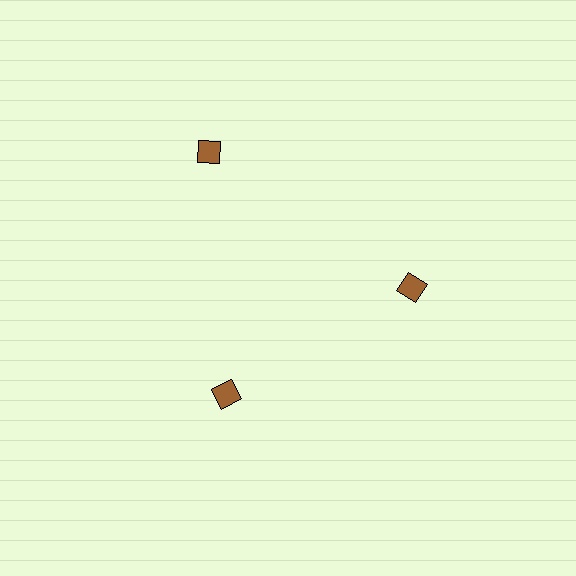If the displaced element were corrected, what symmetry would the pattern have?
It would have 3-fold rotational symmetry — the pattern would map onto itself every 120 degrees.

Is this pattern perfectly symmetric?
No. The 3 brown squares are arranged in a ring, but one element near the 11 o'clock position is pushed outward from the center, breaking the 3-fold rotational symmetry.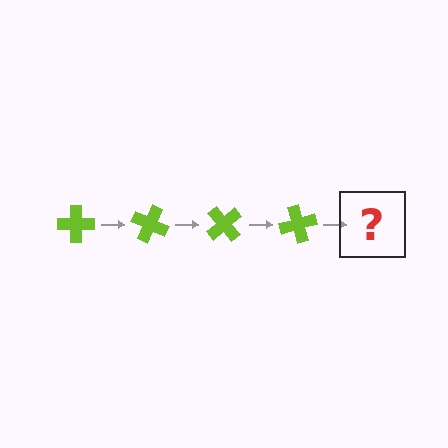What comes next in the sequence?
The next element should be a lime cross rotated 100 degrees.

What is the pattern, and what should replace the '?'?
The pattern is that the cross rotates 25 degrees each step. The '?' should be a lime cross rotated 100 degrees.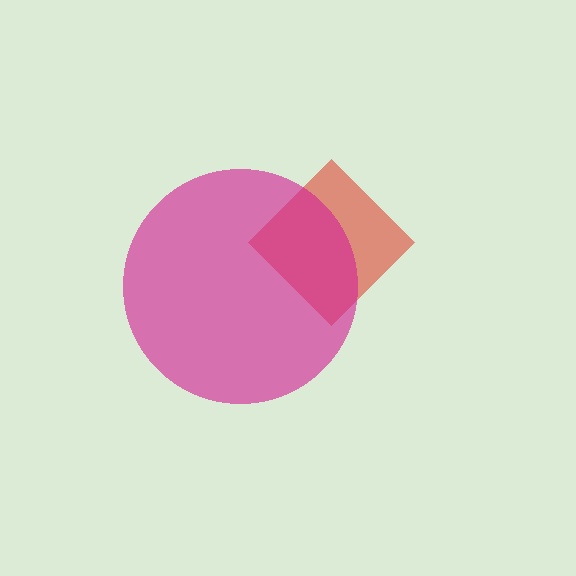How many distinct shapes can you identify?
There are 2 distinct shapes: a red diamond, a magenta circle.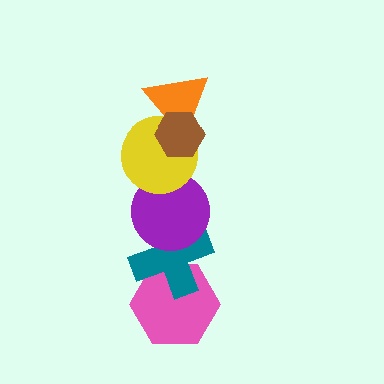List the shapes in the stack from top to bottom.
From top to bottom: the brown hexagon, the orange triangle, the yellow circle, the purple circle, the teal cross, the pink hexagon.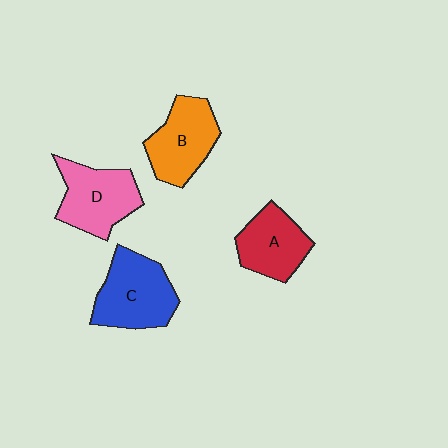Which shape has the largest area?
Shape C (blue).